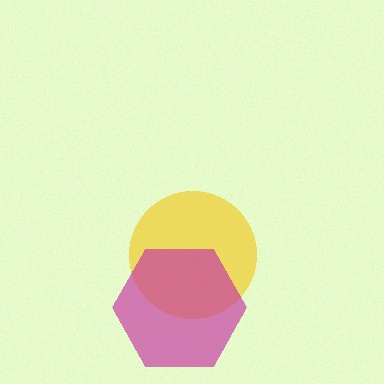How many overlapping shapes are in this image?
There are 2 overlapping shapes in the image.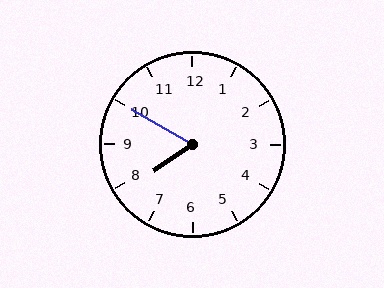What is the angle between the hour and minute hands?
Approximately 65 degrees.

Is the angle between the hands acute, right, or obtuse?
It is acute.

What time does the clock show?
7:50.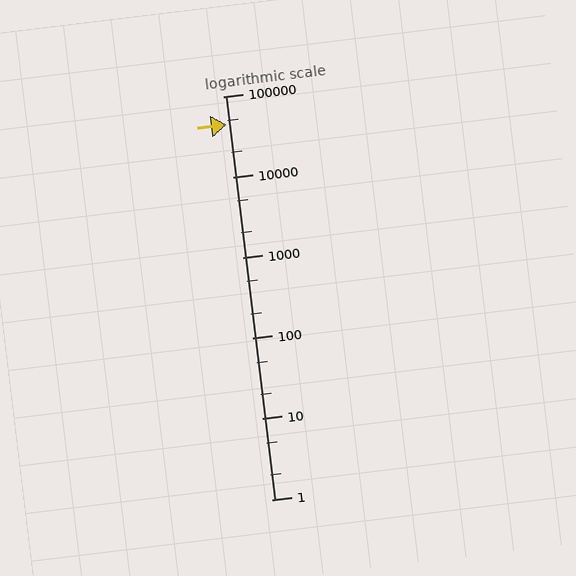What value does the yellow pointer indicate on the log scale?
The pointer indicates approximately 45000.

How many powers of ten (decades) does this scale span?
The scale spans 5 decades, from 1 to 100000.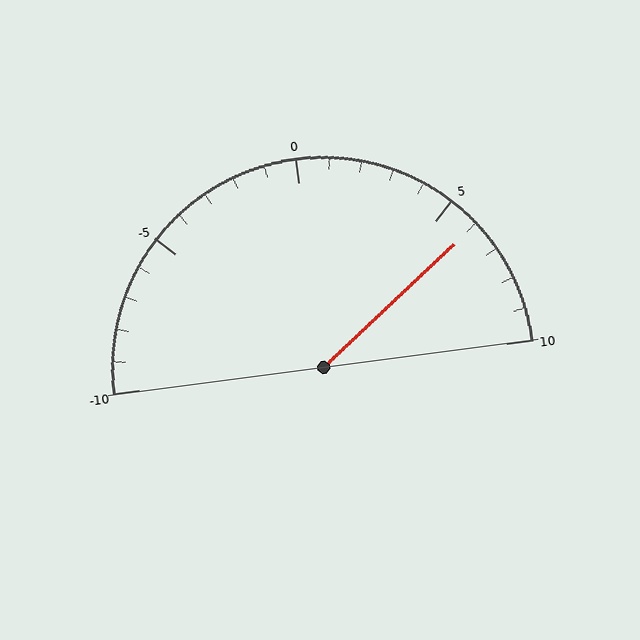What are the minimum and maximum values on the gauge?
The gauge ranges from -10 to 10.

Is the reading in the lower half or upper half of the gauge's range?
The reading is in the upper half of the range (-10 to 10).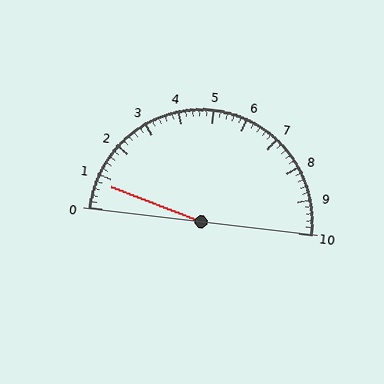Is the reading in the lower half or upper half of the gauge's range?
The reading is in the lower half of the range (0 to 10).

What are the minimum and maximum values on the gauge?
The gauge ranges from 0 to 10.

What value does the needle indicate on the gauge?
The needle indicates approximately 0.8.